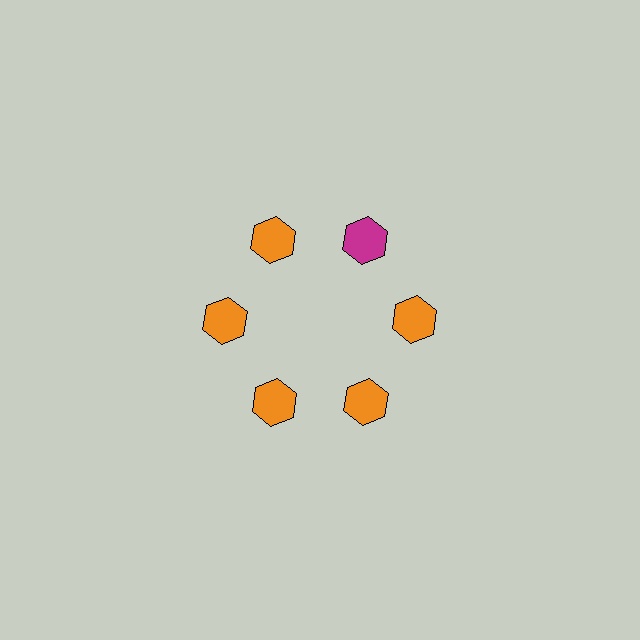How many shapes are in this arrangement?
There are 6 shapes arranged in a ring pattern.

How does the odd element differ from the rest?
It has a different color: magenta instead of orange.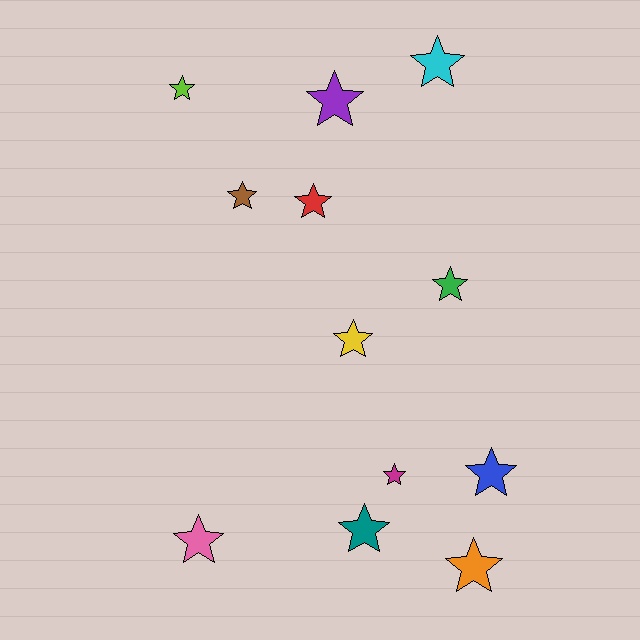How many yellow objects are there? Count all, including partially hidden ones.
There is 1 yellow object.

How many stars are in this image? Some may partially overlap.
There are 12 stars.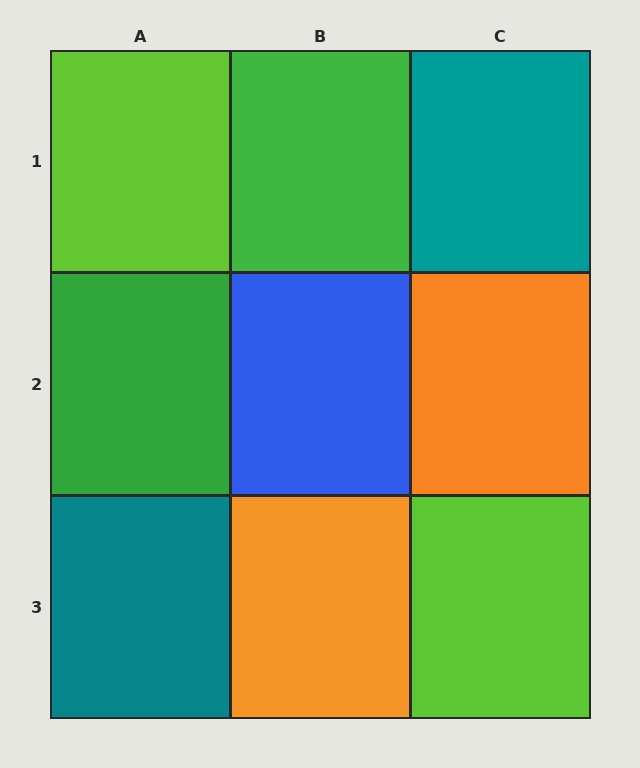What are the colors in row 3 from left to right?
Teal, orange, lime.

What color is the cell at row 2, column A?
Green.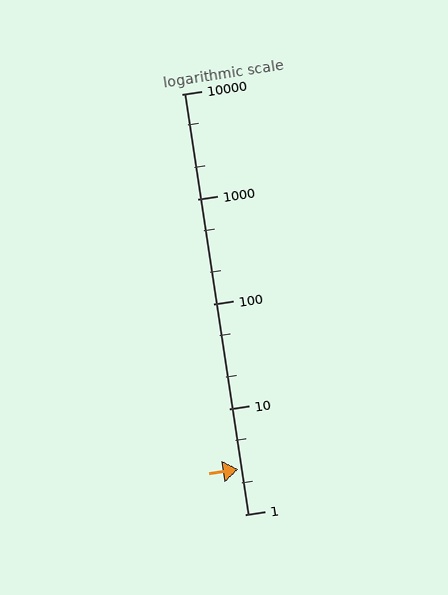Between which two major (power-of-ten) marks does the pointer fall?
The pointer is between 1 and 10.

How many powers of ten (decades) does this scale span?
The scale spans 4 decades, from 1 to 10000.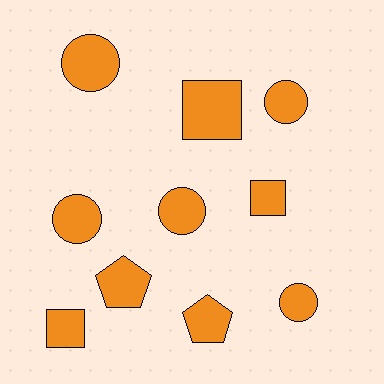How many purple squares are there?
There are no purple squares.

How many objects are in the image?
There are 10 objects.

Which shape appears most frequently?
Circle, with 5 objects.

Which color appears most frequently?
Orange, with 10 objects.